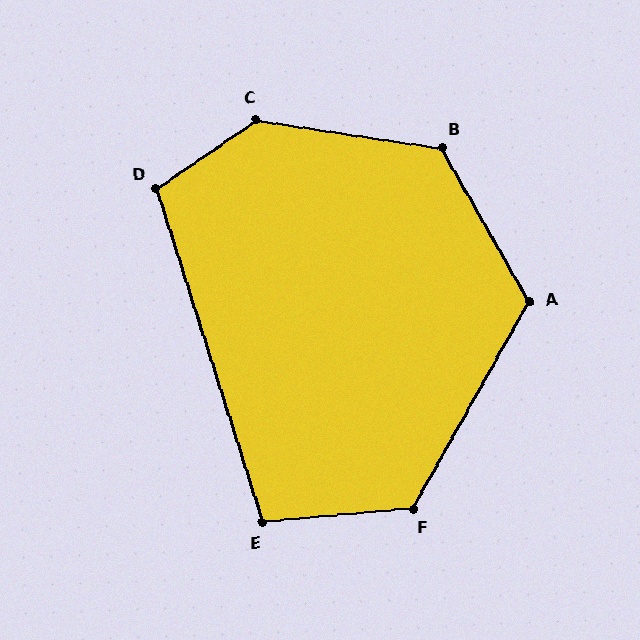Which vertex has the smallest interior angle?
E, at approximately 103 degrees.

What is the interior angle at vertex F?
Approximately 125 degrees (obtuse).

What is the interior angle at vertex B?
Approximately 129 degrees (obtuse).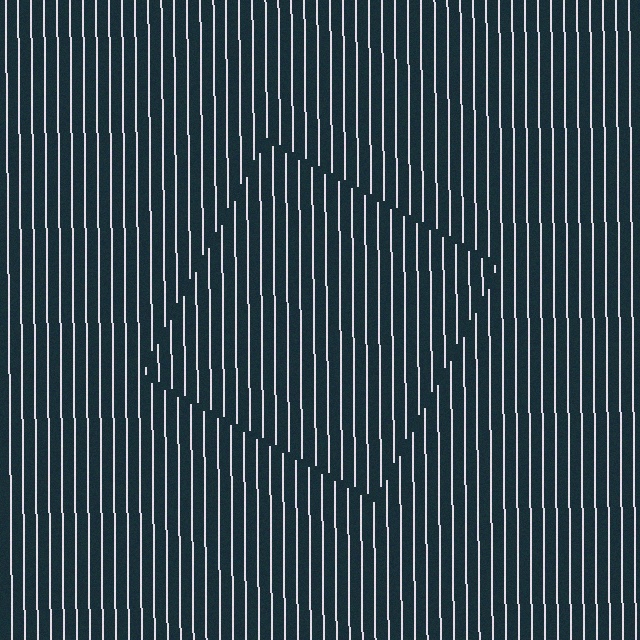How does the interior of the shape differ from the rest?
The interior of the shape contains the same grating, shifted by half a period — the contour is defined by the phase discontinuity where line-ends from the inner and outer gratings abut.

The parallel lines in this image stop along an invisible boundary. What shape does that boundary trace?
An illusory square. The interior of the shape contains the same grating, shifted by half a period — the contour is defined by the phase discontinuity where line-ends from the inner and outer gratings abut.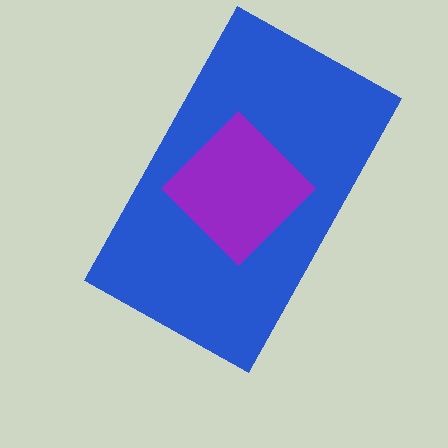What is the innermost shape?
The purple diamond.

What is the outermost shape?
The blue rectangle.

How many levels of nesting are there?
2.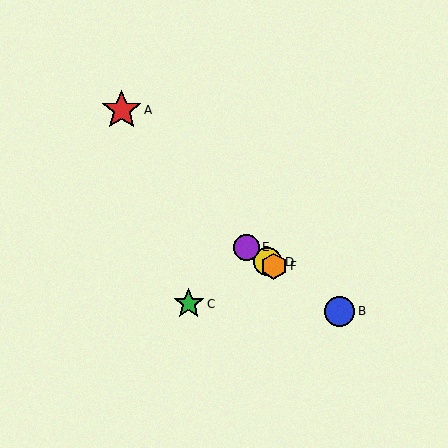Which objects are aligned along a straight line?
Objects B, D, E, F are aligned along a straight line.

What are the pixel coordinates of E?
Object E is at (246, 247).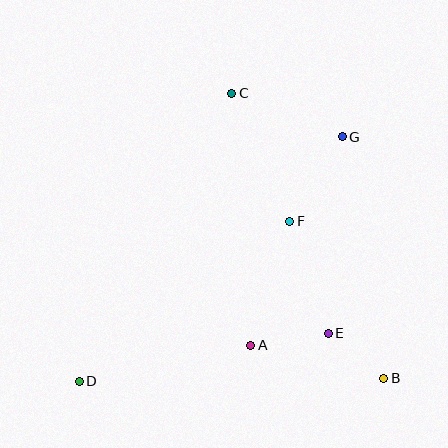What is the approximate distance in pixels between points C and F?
The distance between C and F is approximately 141 pixels.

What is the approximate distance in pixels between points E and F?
The distance between E and F is approximately 118 pixels.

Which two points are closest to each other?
Points B and E are closest to each other.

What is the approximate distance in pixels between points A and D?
The distance between A and D is approximately 175 pixels.